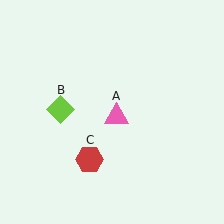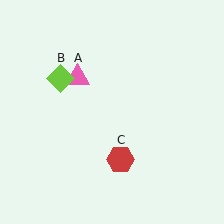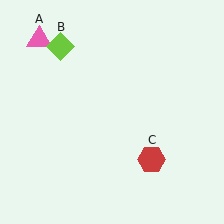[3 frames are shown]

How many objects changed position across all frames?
3 objects changed position: pink triangle (object A), lime diamond (object B), red hexagon (object C).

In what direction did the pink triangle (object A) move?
The pink triangle (object A) moved up and to the left.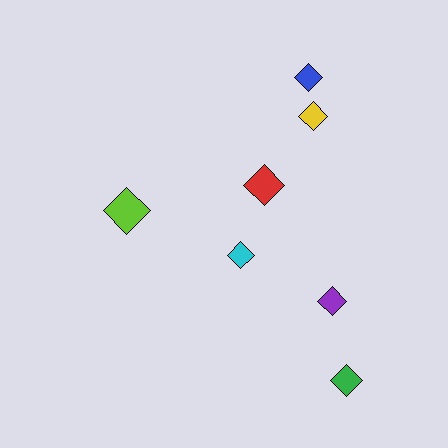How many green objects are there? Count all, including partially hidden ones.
There is 1 green object.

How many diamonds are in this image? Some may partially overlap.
There are 7 diamonds.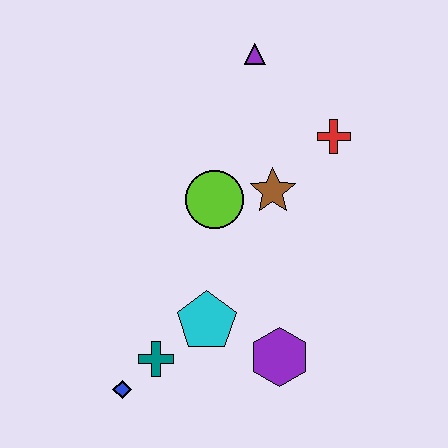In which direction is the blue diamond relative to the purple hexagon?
The blue diamond is to the left of the purple hexagon.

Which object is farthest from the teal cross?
The purple triangle is farthest from the teal cross.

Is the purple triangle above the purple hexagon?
Yes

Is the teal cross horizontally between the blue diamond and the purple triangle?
Yes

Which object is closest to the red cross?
The brown star is closest to the red cross.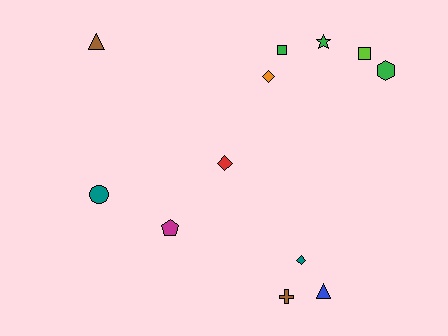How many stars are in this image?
There is 1 star.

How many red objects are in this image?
There is 1 red object.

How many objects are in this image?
There are 12 objects.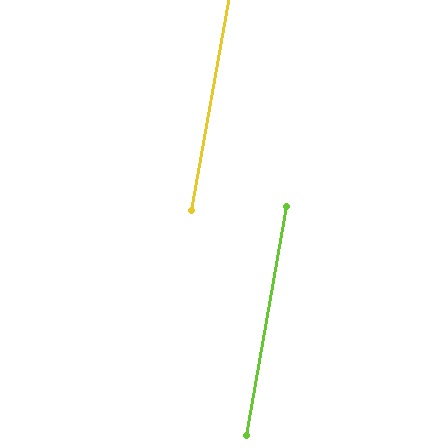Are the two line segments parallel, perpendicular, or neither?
Parallel — their directions differ by only 0.1°.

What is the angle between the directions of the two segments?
Approximately 0 degrees.